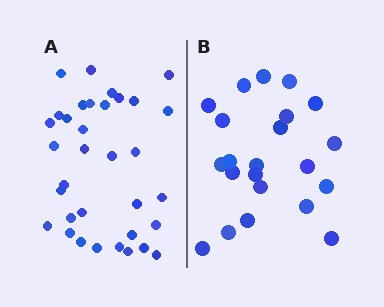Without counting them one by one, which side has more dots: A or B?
Region A (the left region) has more dots.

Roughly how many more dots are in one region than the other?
Region A has roughly 12 or so more dots than region B.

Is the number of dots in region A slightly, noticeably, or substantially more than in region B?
Region A has substantially more. The ratio is roughly 1.5 to 1.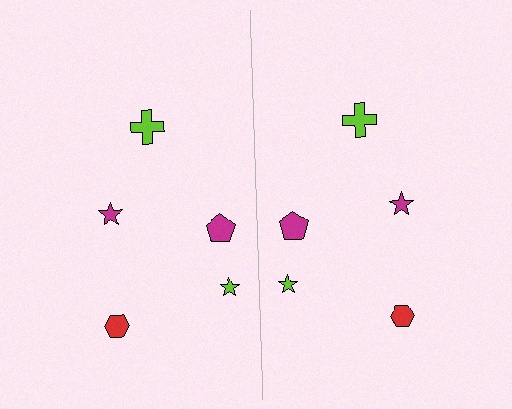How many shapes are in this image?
There are 10 shapes in this image.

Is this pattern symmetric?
Yes, this pattern has bilateral (reflection) symmetry.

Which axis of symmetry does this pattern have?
The pattern has a vertical axis of symmetry running through the center of the image.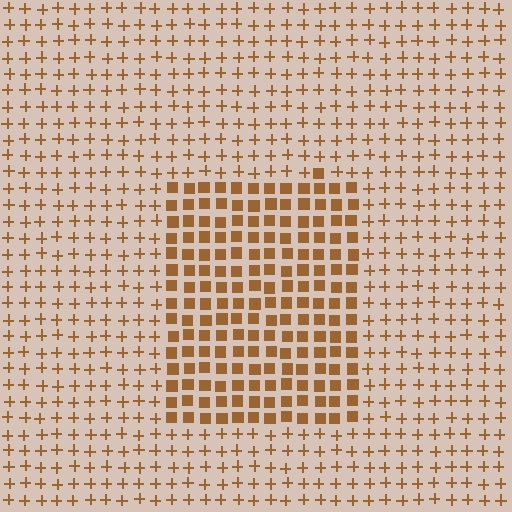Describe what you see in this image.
The image is filled with small brown elements arranged in a uniform grid. A rectangle-shaped region contains squares, while the surrounding area contains plus signs. The boundary is defined purely by the change in element shape.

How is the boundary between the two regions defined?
The boundary is defined by a change in element shape: squares inside vs. plus signs outside. All elements share the same color and spacing.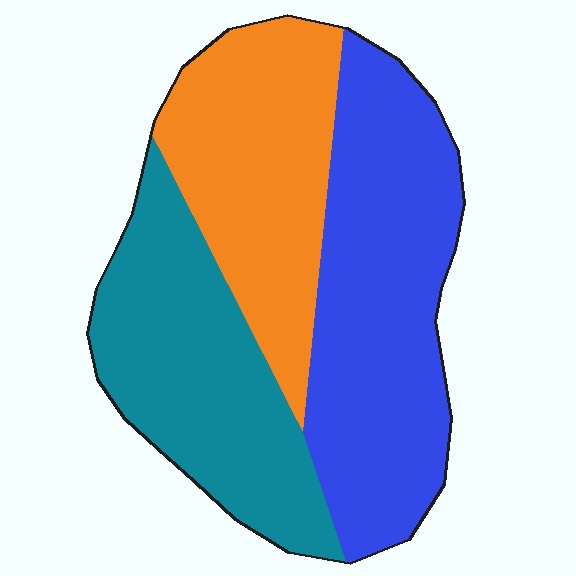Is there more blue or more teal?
Blue.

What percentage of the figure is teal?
Teal covers roughly 30% of the figure.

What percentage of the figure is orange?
Orange covers around 30% of the figure.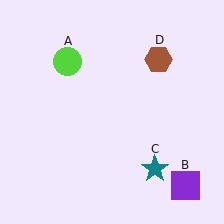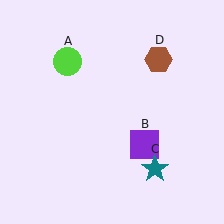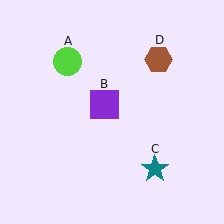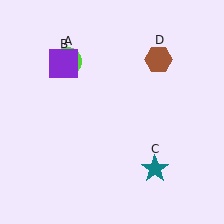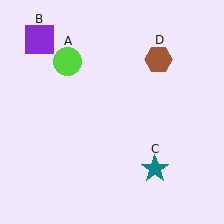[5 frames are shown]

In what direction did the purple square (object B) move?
The purple square (object B) moved up and to the left.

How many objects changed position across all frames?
1 object changed position: purple square (object B).